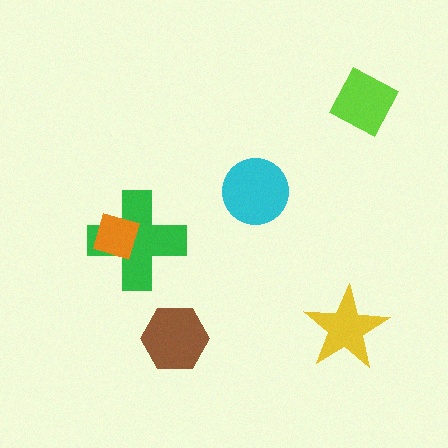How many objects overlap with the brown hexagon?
0 objects overlap with the brown hexagon.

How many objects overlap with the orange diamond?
1 object overlaps with the orange diamond.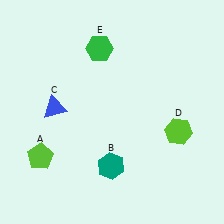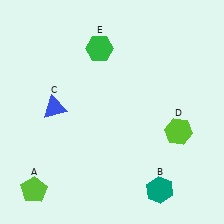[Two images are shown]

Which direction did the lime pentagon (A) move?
The lime pentagon (A) moved down.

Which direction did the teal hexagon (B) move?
The teal hexagon (B) moved right.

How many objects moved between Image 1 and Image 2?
2 objects moved between the two images.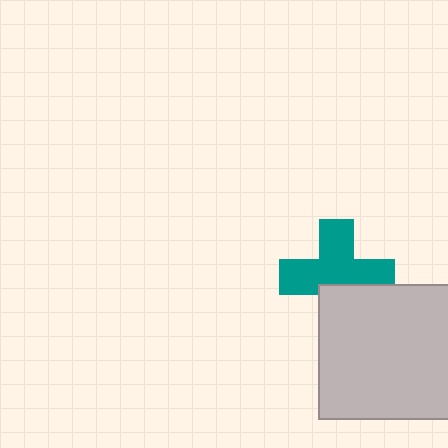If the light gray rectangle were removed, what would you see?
You would see the complete teal cross.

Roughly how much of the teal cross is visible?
Most of it is visible (roughly 67%).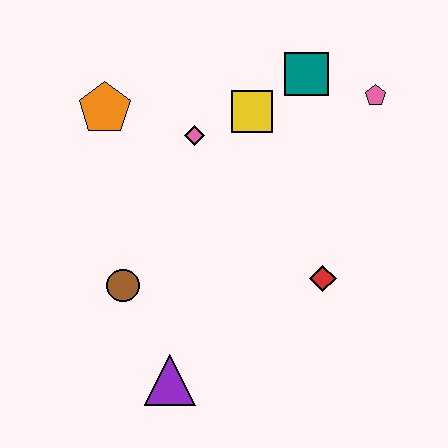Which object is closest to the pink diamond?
The yellow square is closest to the pink diamond.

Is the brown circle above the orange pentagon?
No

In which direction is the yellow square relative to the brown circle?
The yellow square is above the brown circle.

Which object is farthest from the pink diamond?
The purple triangle is farthest from the pink diamond.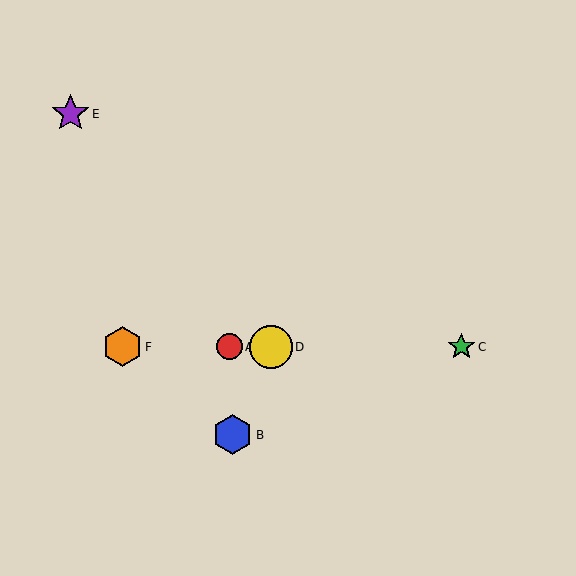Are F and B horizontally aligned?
No, F is at y≈347 and B is at y≈435.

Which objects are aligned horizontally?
Objects A, C, D, F are aligned horizontally.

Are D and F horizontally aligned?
Yes, both are at y≈347.